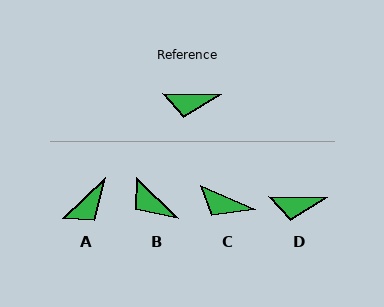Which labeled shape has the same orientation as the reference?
D.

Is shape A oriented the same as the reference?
No, it is off by about 44 degrees.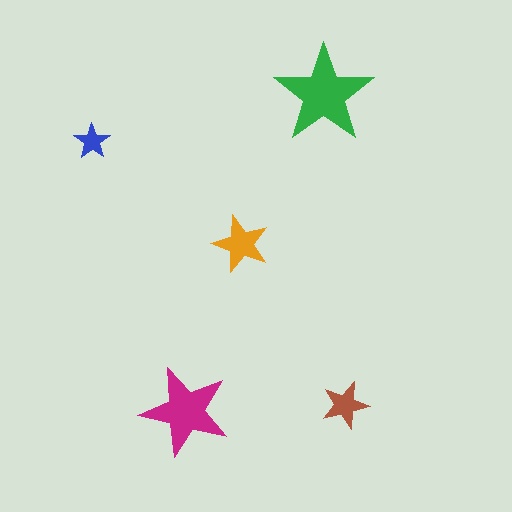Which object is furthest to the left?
The blue star is leftmost.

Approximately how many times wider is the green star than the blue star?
About 3 times wider.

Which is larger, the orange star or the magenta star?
The magenta one.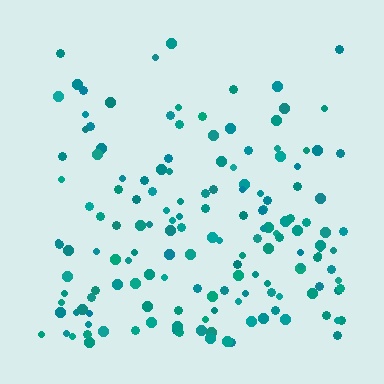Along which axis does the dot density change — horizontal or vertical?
Vertical.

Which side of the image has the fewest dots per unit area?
The top.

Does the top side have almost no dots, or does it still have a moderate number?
Still a moderate number, just noticeably fewer than the bottom.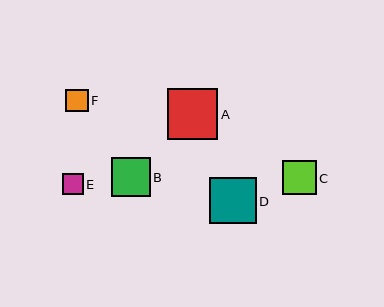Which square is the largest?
Square A is the largest with a size of approximately 51 pixels.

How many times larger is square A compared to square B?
Square A is approximately 1.3 times the size of square B.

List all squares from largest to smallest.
From largest to smallest: A, D, B, C, F, E.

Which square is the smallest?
Square E is the smallest with a size of approximately 20 pixels.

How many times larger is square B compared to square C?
Square B is approximately 1.2 times the size of square C.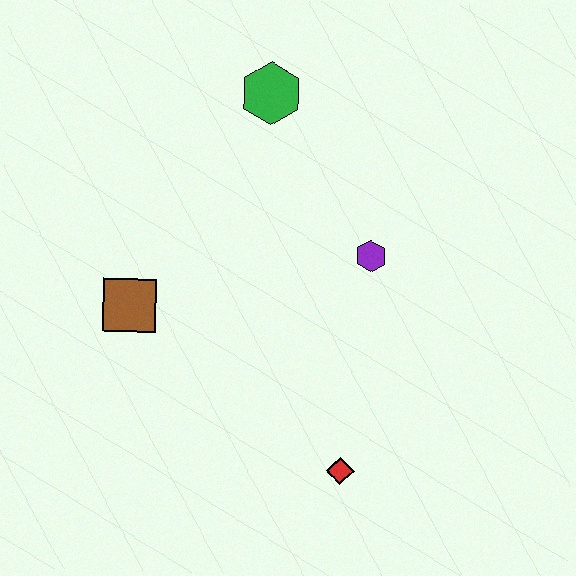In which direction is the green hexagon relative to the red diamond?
The green hexagon is above the red diamond.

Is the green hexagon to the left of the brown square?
No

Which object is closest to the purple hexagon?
The green hexagon is closest to the purple hexagon.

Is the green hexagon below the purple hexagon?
No